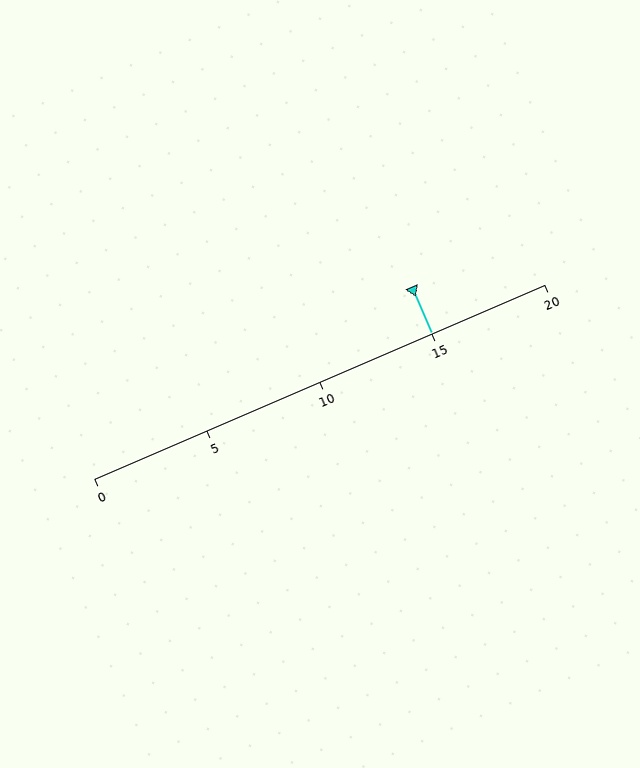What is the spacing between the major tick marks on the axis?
The major ticks are spaced 5 apart.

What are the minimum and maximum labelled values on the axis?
The axis runs from 0 to 20.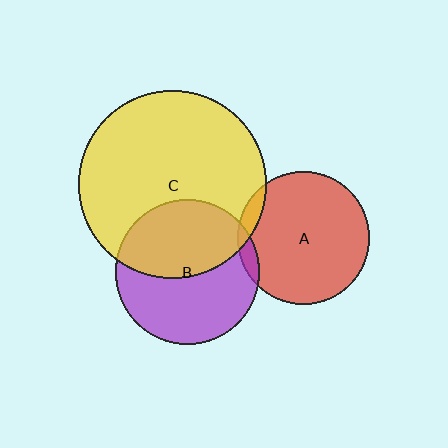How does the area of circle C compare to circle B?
Approximately 1.7 times.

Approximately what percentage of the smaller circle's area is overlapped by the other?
Approximately 45%.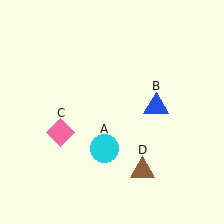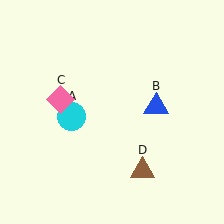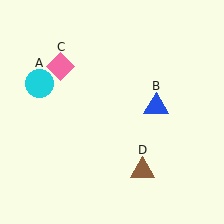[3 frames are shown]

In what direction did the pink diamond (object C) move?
The pink diamond (object C) moved up.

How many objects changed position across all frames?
2 objects changed position: cyan circle (object A), pink diamond (object C).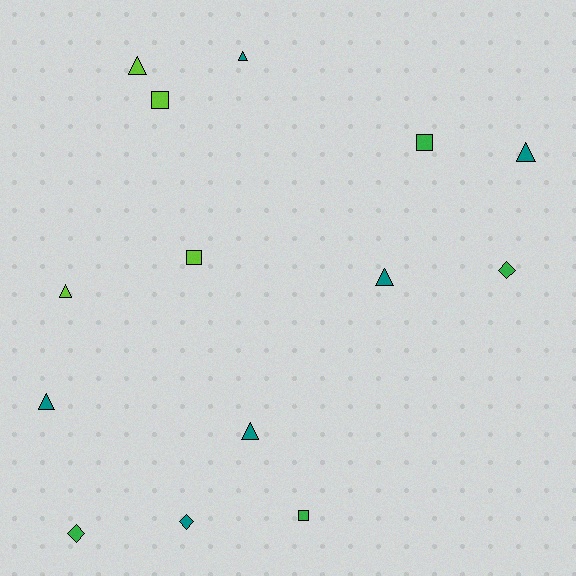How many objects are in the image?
There are 14 objects.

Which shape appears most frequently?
Triangle, with 7 objects.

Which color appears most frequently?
Teal, with 6 objects.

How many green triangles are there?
There are no green triangles.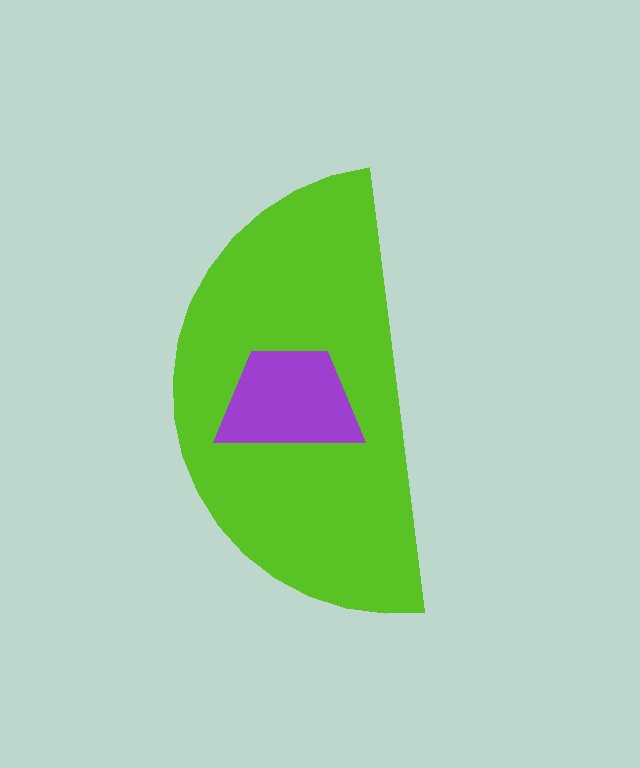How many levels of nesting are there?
2.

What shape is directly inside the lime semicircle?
The purple trapezoid.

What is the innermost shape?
The purple trapezoid.